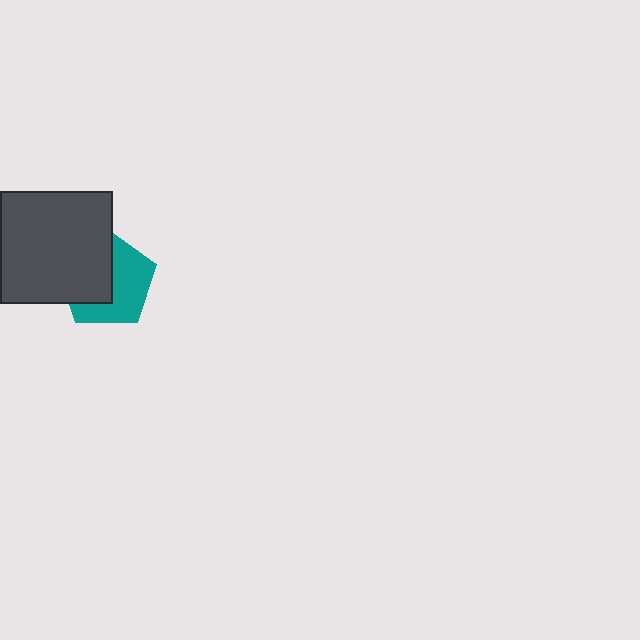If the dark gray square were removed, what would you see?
You would see the complete teal pentagon.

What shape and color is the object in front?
The object in front is a dark gray square.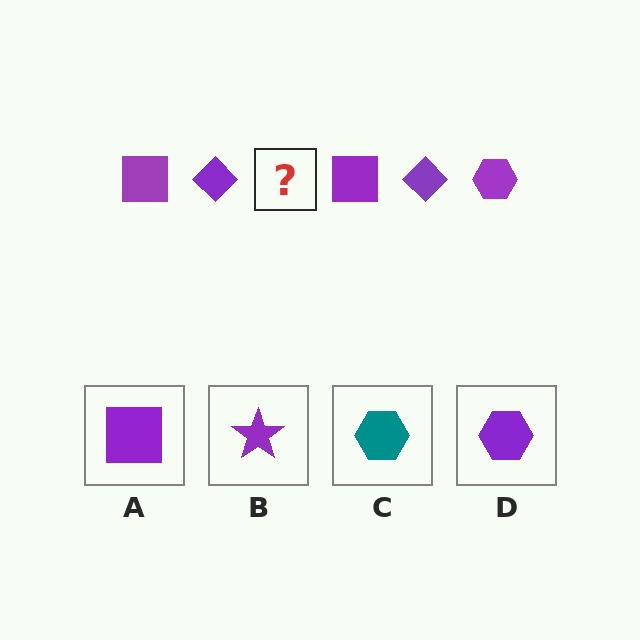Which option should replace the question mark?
Option D.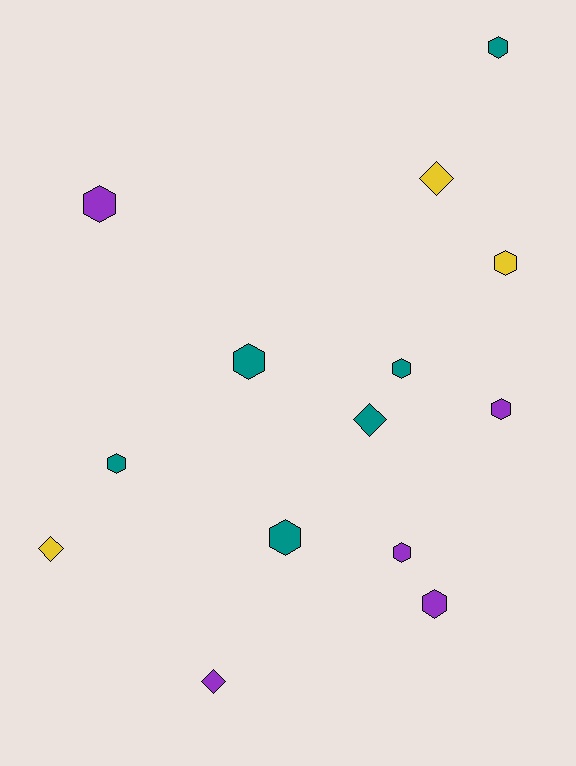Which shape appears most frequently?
Hexagon, with 10 objects.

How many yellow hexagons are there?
There is 1 yellow hexagon.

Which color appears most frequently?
Teal, with 6 objects.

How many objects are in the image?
There are 14 objects.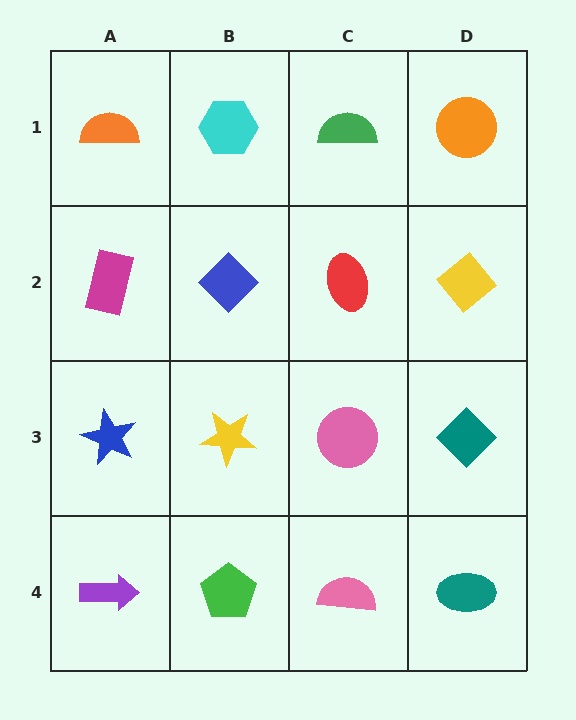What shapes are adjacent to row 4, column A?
A blue star (row 3, column A), a green pentagon (row 4, column B).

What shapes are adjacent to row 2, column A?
An orange semicircle (row 1, column A), a blue star (row 3, column A), a blue diamond (row 2, column B).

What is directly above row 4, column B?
A yellow star.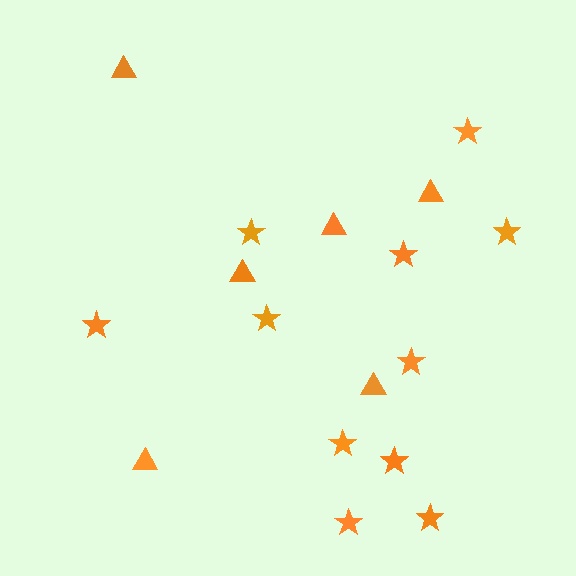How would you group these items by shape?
There are 2 groups: one group of triangles (6) and one group of stars (11).